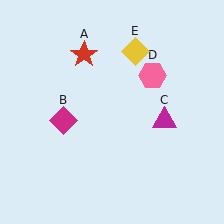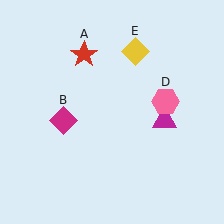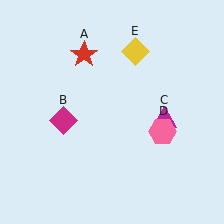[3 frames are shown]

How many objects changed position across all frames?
1 object changed position: pink hexagon (object D).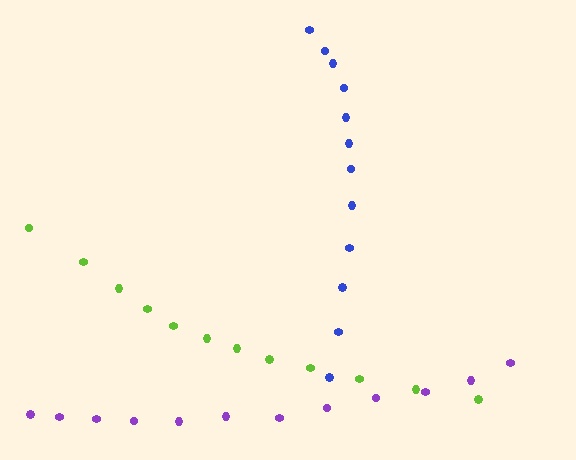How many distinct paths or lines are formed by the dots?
There are 3 distinct paths.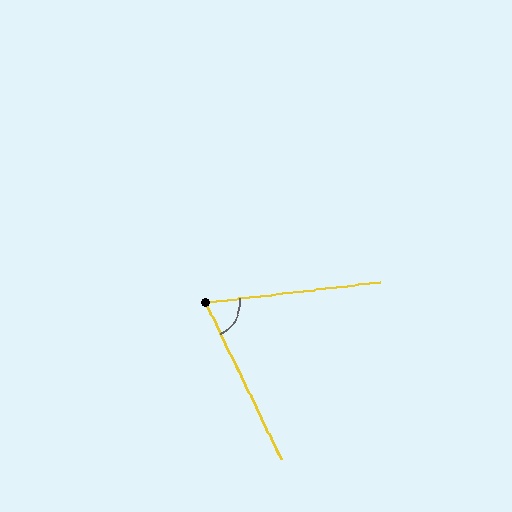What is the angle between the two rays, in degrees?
Approximately 71 degrees.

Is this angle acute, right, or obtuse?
It is acute.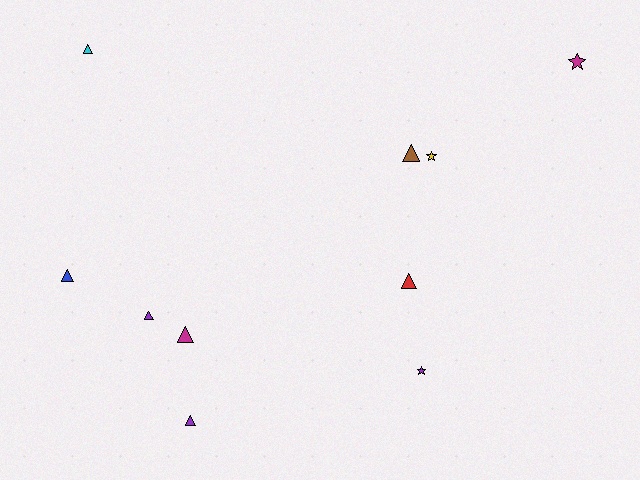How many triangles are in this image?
There are 7 triangles.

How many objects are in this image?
There are 10 objects.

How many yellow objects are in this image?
There is 1 yellow object.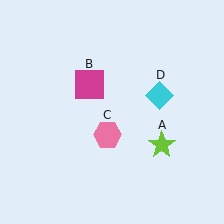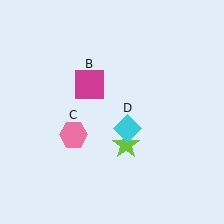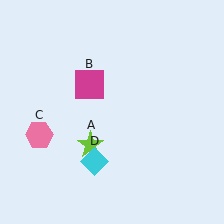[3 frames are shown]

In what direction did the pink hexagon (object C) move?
The pink hexagon (object C) moved left.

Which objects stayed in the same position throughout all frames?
Magenta square (object B) remained stationary.